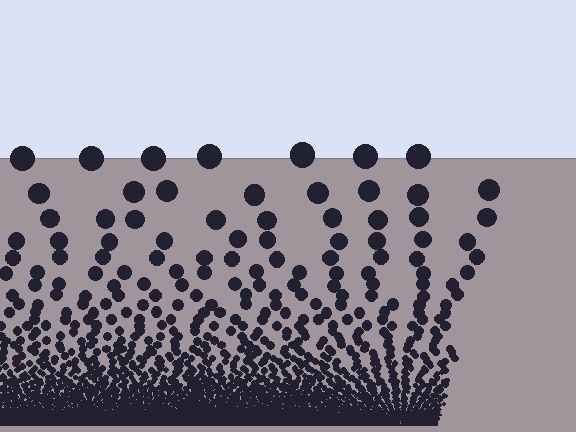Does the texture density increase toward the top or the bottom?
Density increases toward the bottom.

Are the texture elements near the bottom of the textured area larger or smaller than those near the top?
Smaller. The gradient is inverted — elements near the bottom are smaller and denser.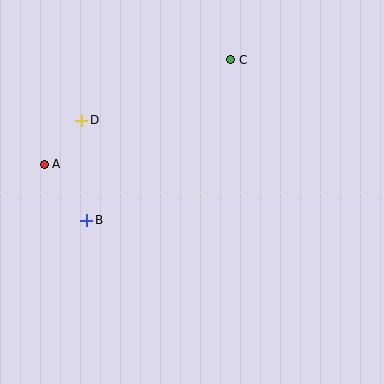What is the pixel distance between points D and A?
The distance between D and A is 58 pixels.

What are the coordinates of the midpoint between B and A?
The midpoint between B and A is at (65, 192).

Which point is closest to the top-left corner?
Point D is closest to the top-left corner.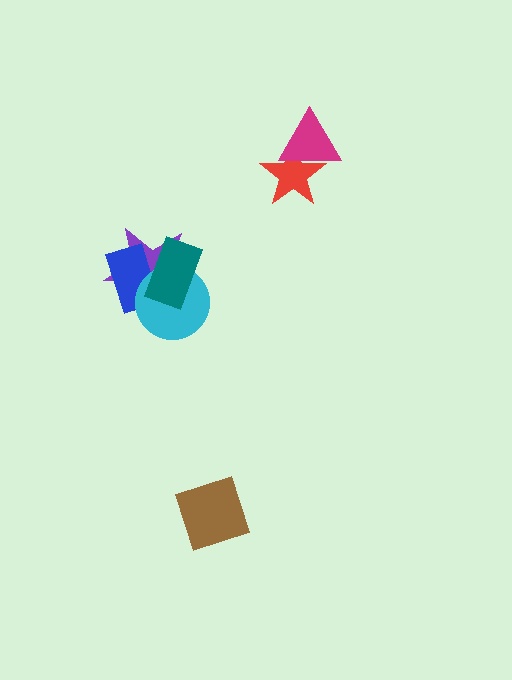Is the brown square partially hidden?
No, no other shape covers it.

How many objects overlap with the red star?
1 object overlaps with the red star.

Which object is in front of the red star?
The magenta triangle is in front of the red star.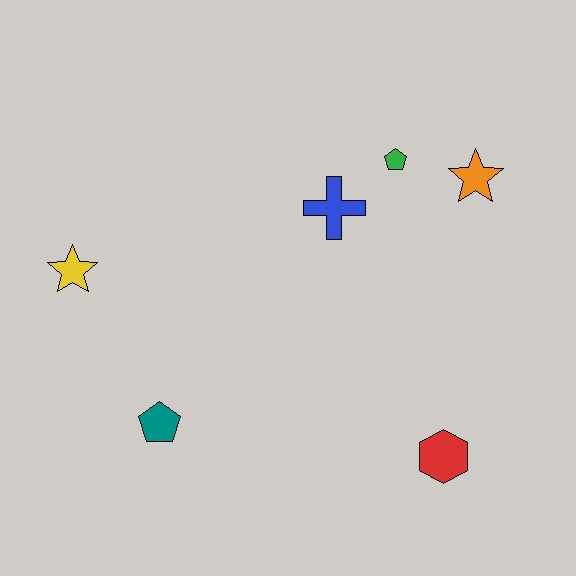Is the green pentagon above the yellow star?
Yes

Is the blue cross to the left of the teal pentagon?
No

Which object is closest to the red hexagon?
The blue cross is closest to the red hexagon.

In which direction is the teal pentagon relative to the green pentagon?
The teal pentagon is below the green pentagon.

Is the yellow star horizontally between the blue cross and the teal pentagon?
No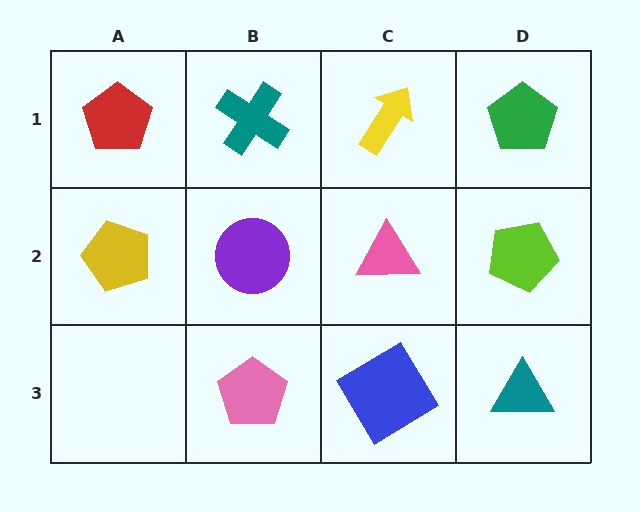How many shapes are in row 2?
4 shapes.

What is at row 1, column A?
A red pentagon.